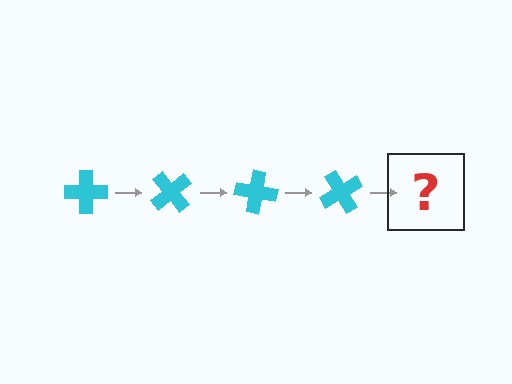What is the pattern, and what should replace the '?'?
The pattern is that the cross rotates 50 degrees each step. The '?' should be a cyan cross rotated 200 degrees.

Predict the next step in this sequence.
The next step is a cyan cross rotated 200 degrees.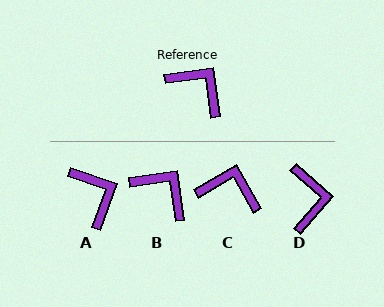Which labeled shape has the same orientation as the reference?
B.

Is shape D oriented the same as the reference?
No, it is off by about 49 degrees.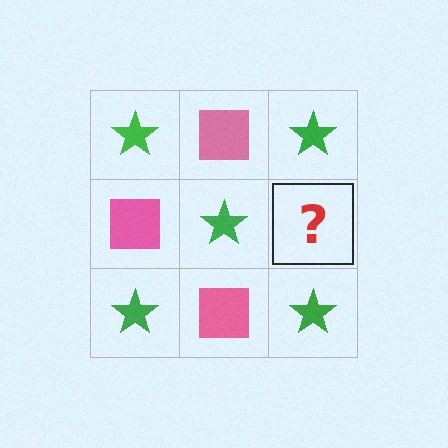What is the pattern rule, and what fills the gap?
The rule is that it alternates green star and pink square in a checkerboard pattern. The gap should be filled with a pink square.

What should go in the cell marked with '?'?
The missing cell should contain a pink square.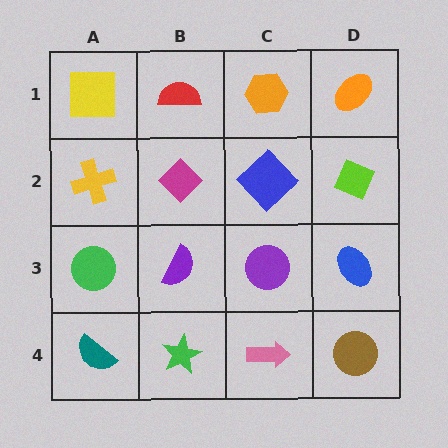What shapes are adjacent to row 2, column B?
A red semicircle (row 1, column B), a purple semicircle (row 3, column B), a yellow cross (row 2, column A), a blue diamond (row 2, column C).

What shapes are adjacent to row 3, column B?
A magenta diamond (row 2, column B), a green star (row 4, column B), a green circle (row 3, column A), a purple circle (row 3, column C).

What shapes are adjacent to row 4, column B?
A purple semicircle (row 3, column B), a teal semicircle (row 4, column A), a pink arrow (row 4, column C).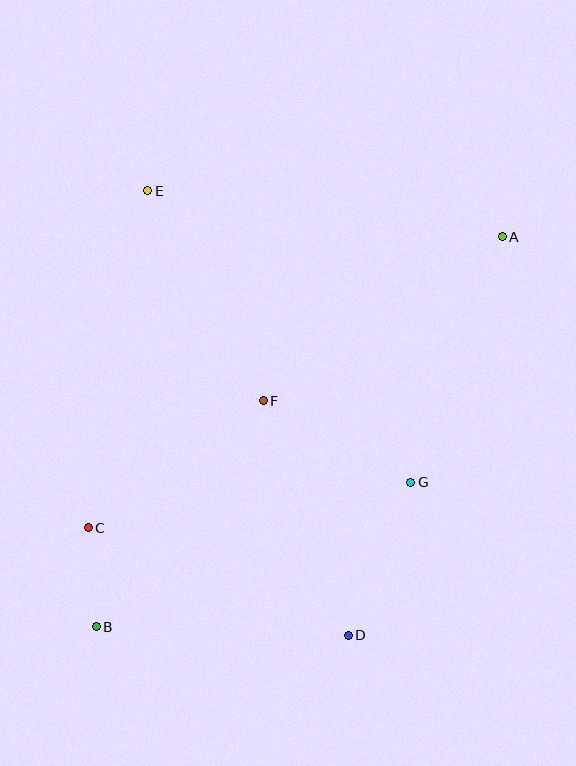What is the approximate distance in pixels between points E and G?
The distance between E and G is approximately 393 pixels.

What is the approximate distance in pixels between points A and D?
The distance between A and D is approximately 427 pixels.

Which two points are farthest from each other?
Points A and B are farthest from each other.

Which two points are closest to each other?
Points B and C are closest to each other.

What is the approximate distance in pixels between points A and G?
The distance between A and G is approximately 262 pixels.